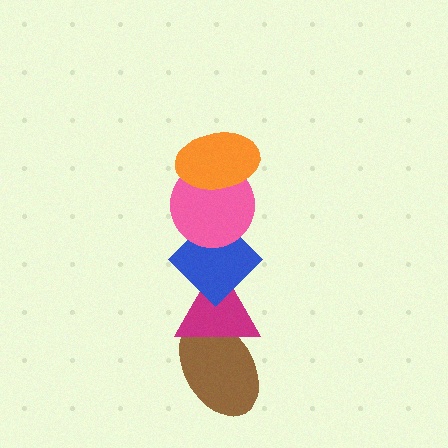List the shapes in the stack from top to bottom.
From top to bottom: the orange ellipse, the pink circle, the blue diamond, the magenta triangle, the brown ellipse.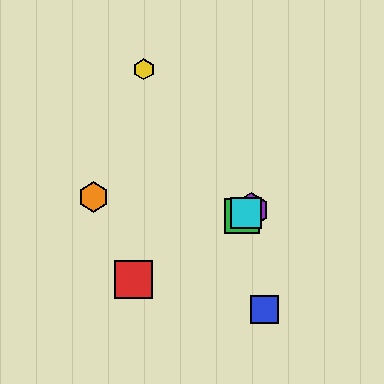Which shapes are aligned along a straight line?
The red square, the green square, the purple hexagon, the cyan square are aligned along a straight line.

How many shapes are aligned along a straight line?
4 shapes (the red square, the green square, the purple hexagon, the cyan square) are aligned along a straight line.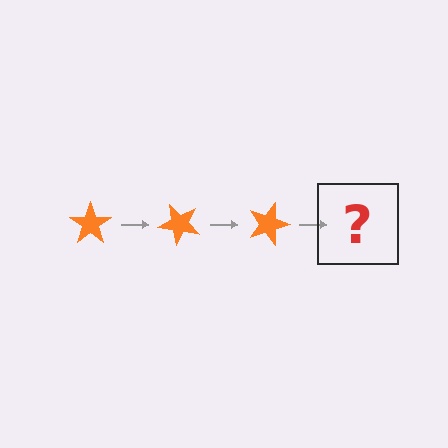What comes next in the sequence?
The next element should be an orange star rotated 135 degrees.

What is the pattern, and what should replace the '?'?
The pattern is that the star rotates 45 degrees each step. The '?' should be an orange star rotated 135 degrees.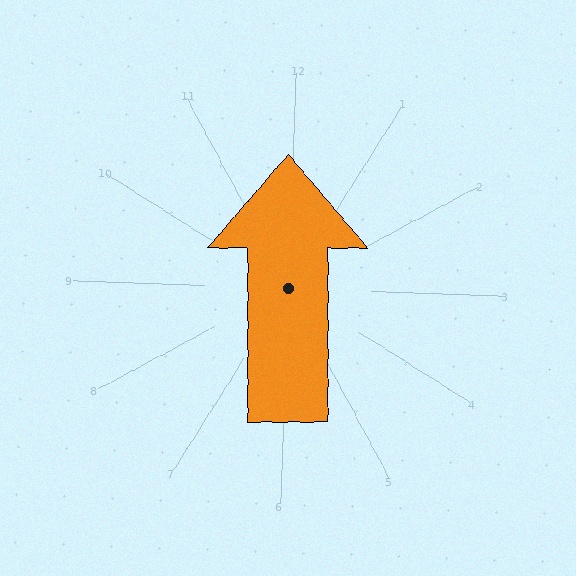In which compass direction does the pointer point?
North.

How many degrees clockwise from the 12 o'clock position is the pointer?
Approximately 358 degrees.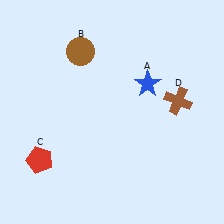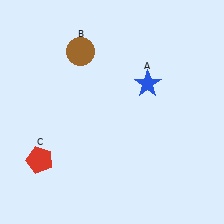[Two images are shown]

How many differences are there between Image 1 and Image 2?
There is 1 difference between the two images.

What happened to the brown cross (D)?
The brown cross (D) was removed in Image 2. It was in the top-right area of Image 1.